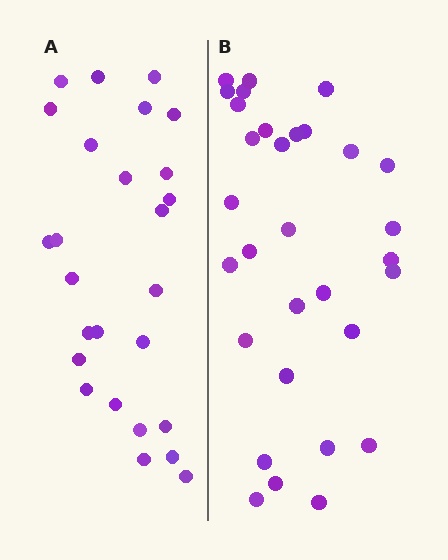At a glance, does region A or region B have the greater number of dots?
Region B (the right region) has more dots.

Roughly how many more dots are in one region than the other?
Region B has about 5 more dots than region A.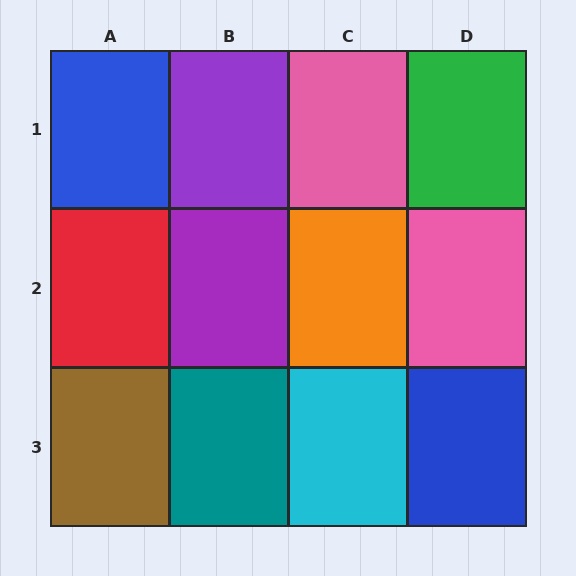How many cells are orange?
1 cell is orange.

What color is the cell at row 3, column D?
Blue.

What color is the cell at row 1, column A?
Blue.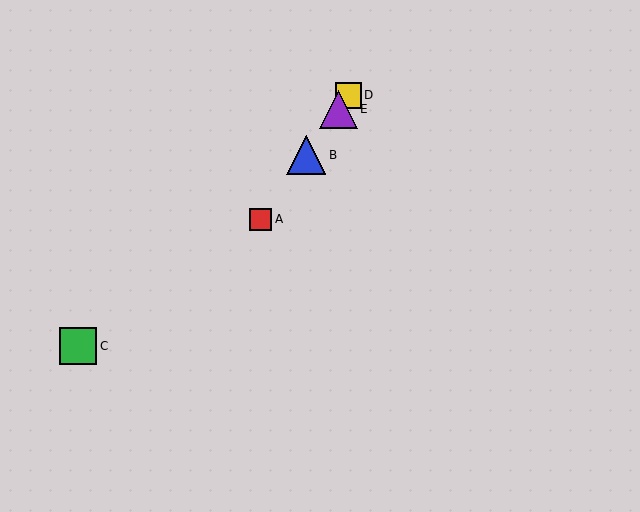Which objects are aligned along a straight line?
Objects A, B, D, E are aligned along a straight line.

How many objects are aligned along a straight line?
4 objects (A, B, D, E) are aligned along a straight line.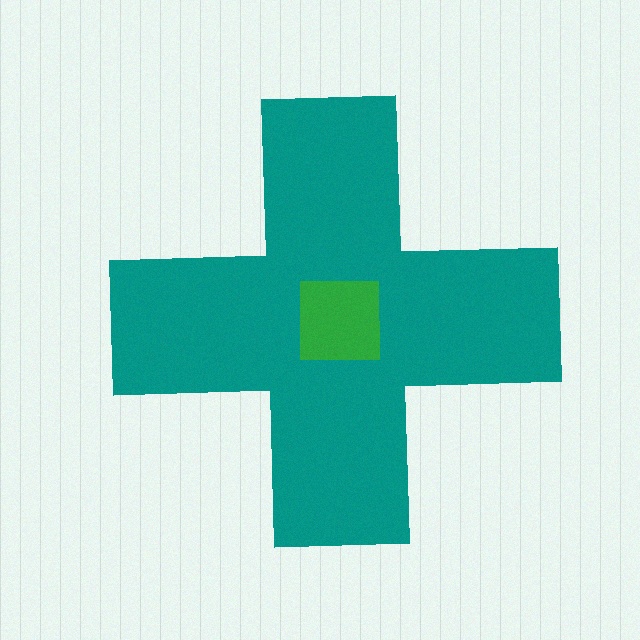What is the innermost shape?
The green square.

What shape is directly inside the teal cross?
The green square.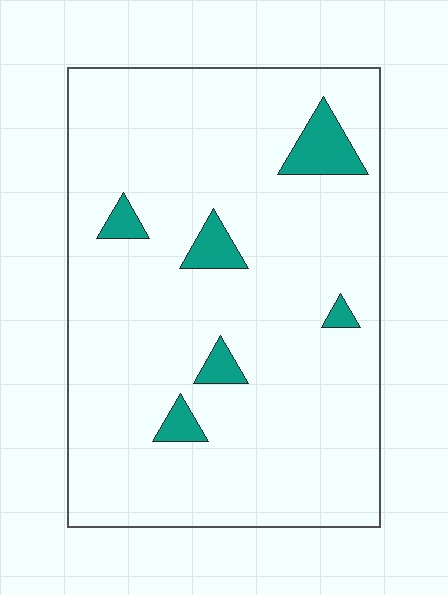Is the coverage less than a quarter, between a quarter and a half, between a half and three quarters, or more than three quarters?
Less than a quarter.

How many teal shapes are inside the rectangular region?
6.